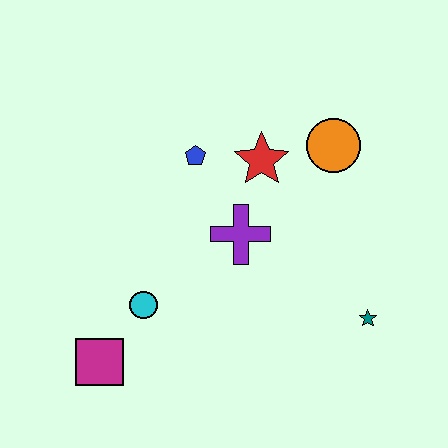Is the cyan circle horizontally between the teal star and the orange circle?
No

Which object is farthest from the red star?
The magenta square is farthest from the red star.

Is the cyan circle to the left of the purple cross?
Yes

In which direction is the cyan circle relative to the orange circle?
The cyan circle is to the left of the orange circle.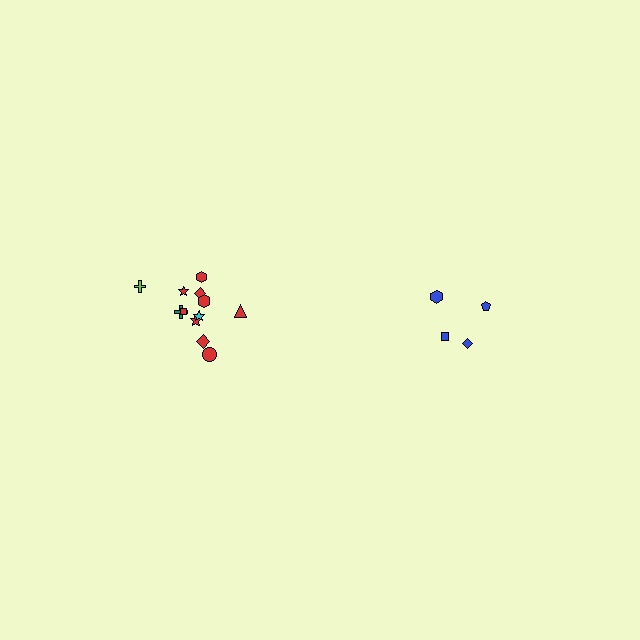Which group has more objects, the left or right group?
The left group.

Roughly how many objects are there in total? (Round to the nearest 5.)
Roughly 15 objects in total.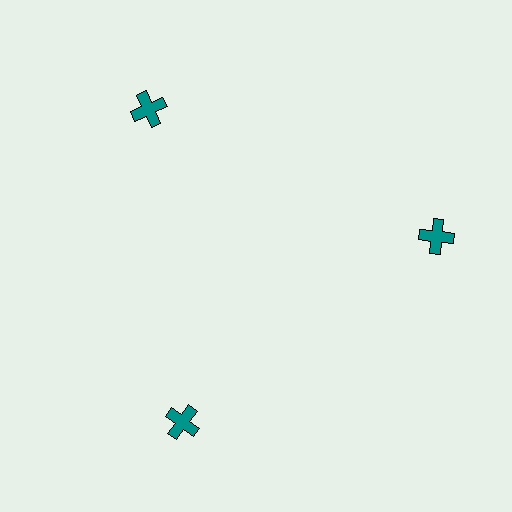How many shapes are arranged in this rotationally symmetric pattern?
There are 3 shapes, arranged in 3 groups of 1.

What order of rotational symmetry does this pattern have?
This pattern has 3-fold rotational symmetry.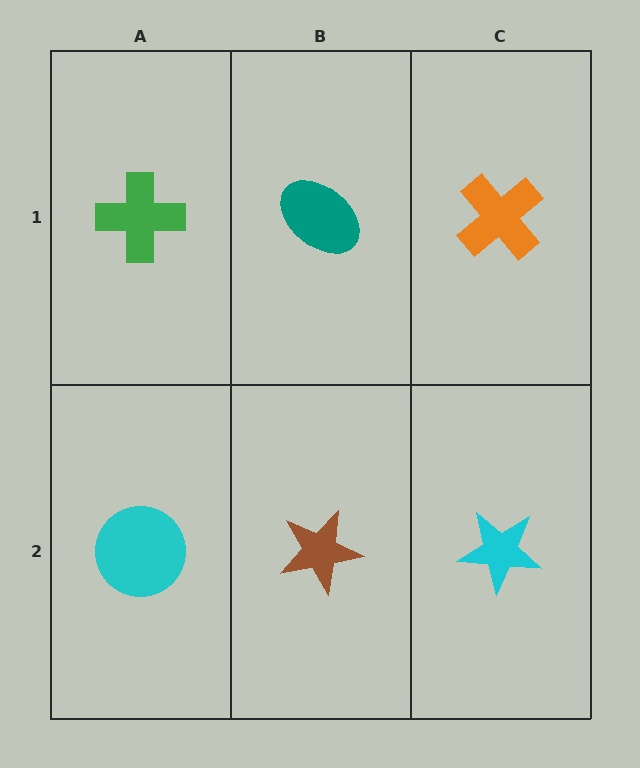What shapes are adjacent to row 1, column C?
A cyan star (row 2, column C), a teal ellipse (row 1, column B).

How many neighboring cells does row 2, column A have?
2.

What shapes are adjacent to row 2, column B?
A teal ellipse (row 1, column B), a cyan circle (row 2, column A), a cyan star (row 2, column C).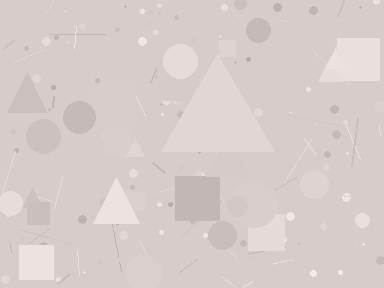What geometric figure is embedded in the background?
A triangle is embedded in the background.